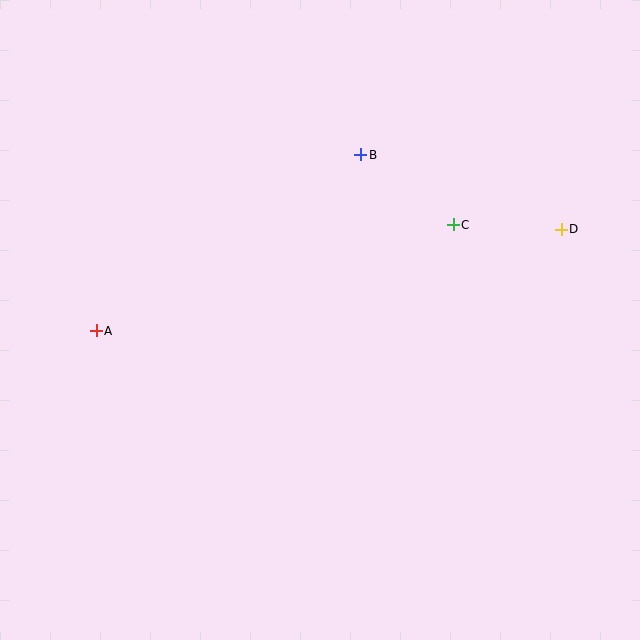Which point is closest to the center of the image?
Point C at (453, 225) is closest to the center.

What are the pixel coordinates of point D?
Point D is at (561, 229).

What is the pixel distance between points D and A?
The distance between D and A is 476 pixels.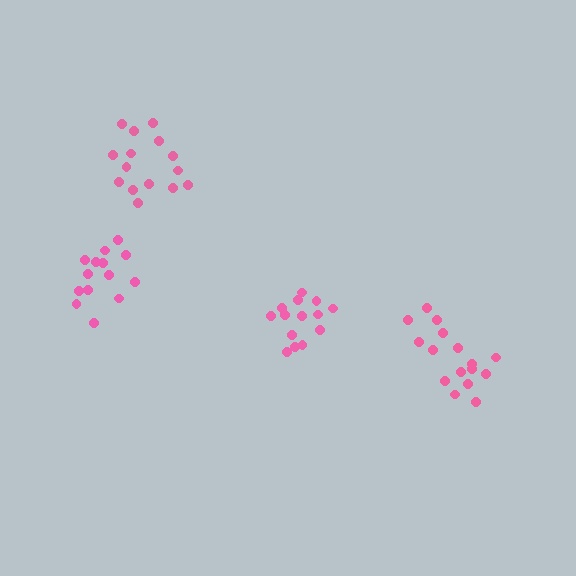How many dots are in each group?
Group 1: 14 dots, Group 2: 15 dots, Group 3: 16 dots, Group 4: 14 dots (59 total).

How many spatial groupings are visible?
There are 4 spatial groupings.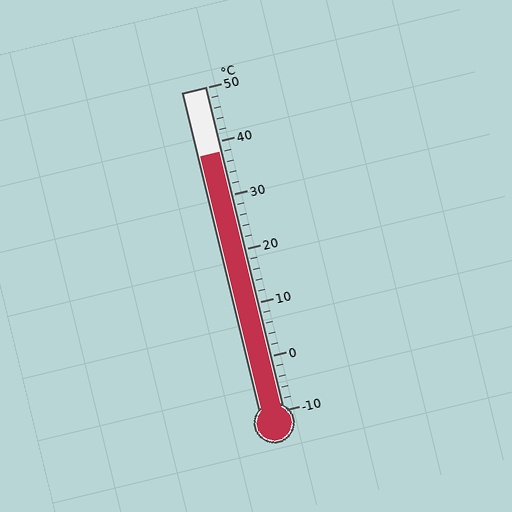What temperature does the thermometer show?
The thermometer shows approximately 38°C.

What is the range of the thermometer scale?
The thermometer scale ranges from -10°C to 50°C.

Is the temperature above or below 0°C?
The temperature is above 0°C.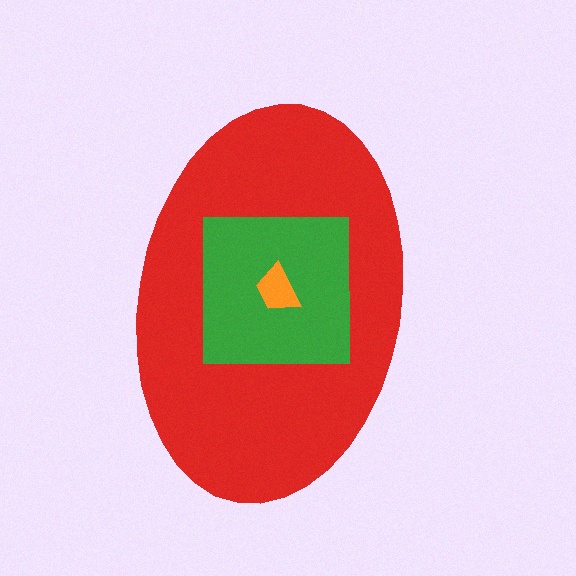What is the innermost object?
The orange trapezoid.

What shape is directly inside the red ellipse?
The green square.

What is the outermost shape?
The red ellipse.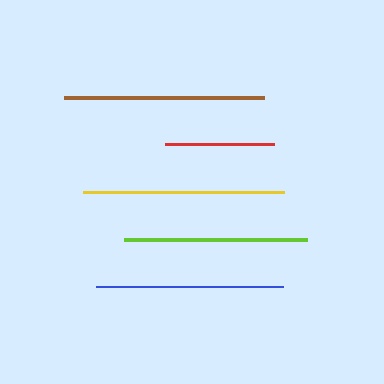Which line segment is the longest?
The yellow line is the longest at approximately 202 pixels.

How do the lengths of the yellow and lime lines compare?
The yellow and lime lines are approximately the same length.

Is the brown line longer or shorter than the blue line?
The brown line is longer than the blue line.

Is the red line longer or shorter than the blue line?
The blue line is longer than the red line.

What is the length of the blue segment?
The blue segment is approximately 187 pixels long.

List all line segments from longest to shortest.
From longest to shortest: yellow, brown, blue, lime, red.